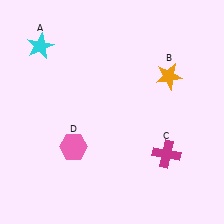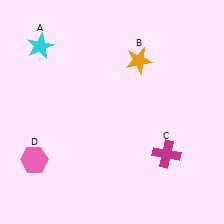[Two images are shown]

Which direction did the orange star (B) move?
The orange star (B) moved left.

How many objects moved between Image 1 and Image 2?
2 objects moved between the two images.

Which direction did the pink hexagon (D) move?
The pink hexagon (D) moved left.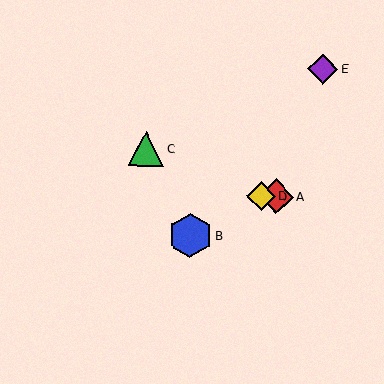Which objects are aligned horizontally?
Objects A, D are aligned horizontally.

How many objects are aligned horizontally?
2 objects (A, D) are aligned horizontally.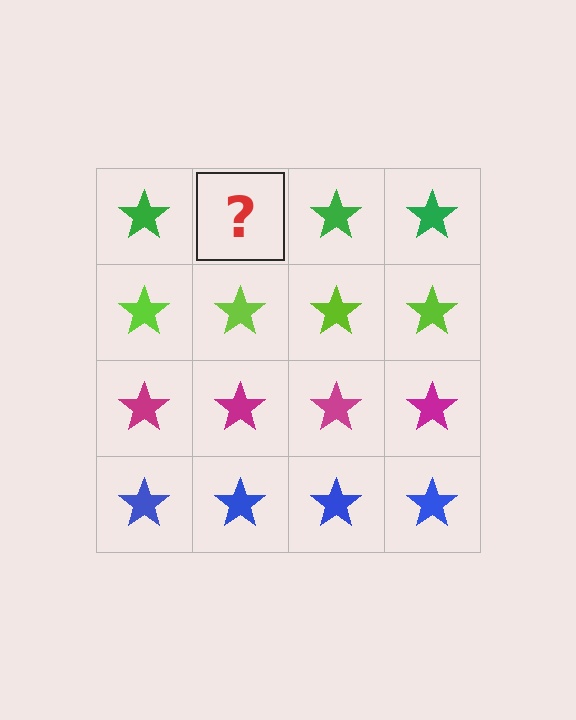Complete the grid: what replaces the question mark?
The question mark should be replaced with a green star.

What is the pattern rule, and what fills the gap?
The rule is that each row has a consistent color. The gap should be filled with a green star.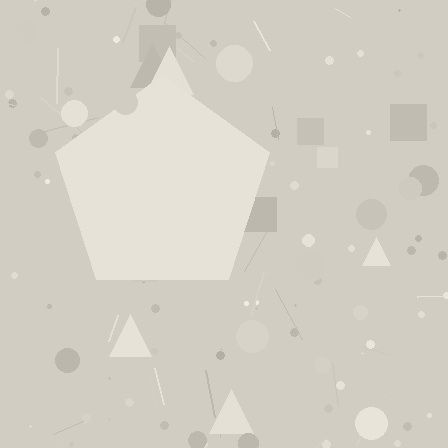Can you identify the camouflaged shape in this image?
The camouflaged shape is a pentagon.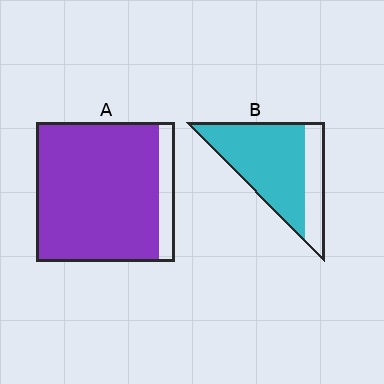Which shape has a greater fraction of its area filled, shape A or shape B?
Shape A.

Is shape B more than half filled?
Yes.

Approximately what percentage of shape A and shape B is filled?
A is approximately 90% and B is approximately 75%.